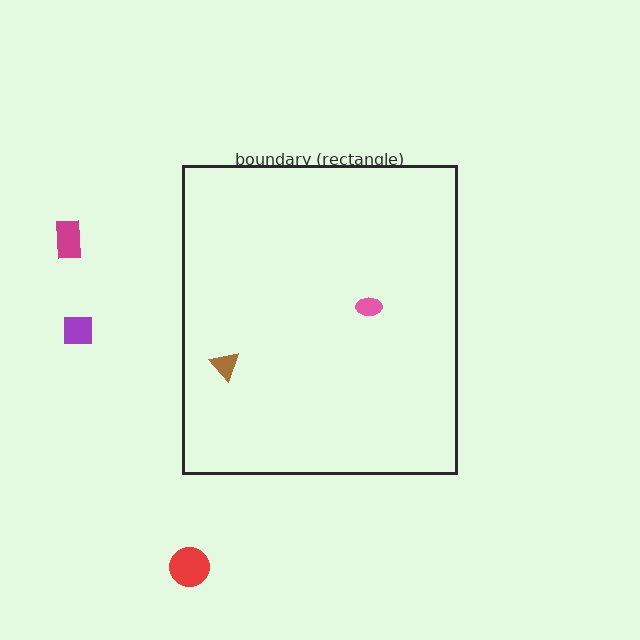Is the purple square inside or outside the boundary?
Outside.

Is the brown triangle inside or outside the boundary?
Inside.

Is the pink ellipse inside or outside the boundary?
Inside.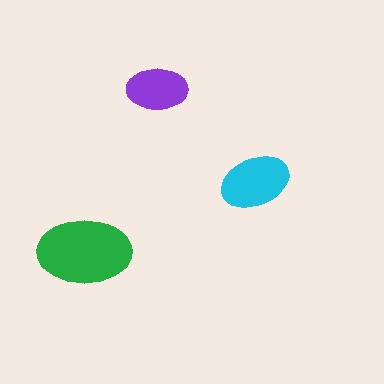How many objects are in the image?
There are 3 objects in the image.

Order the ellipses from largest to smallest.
the green one, the cyan one, the purple one.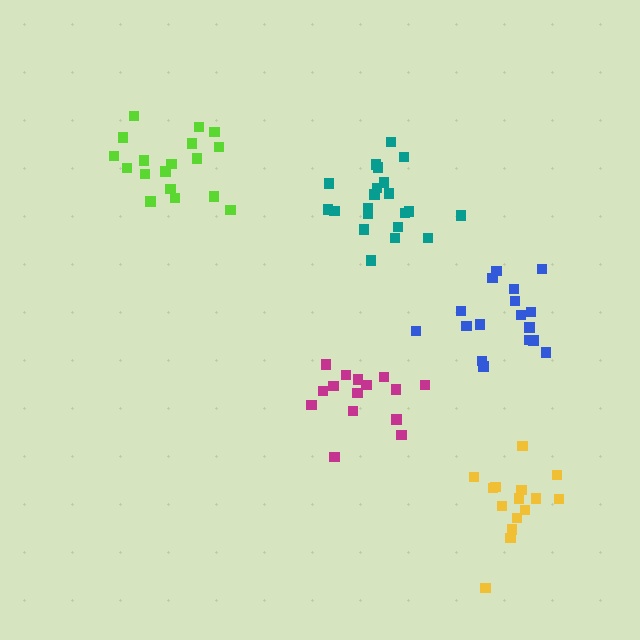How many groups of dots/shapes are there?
There are 5 groups.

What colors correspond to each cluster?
The clusters are colored: yellow, magenta, teal, blue, lime.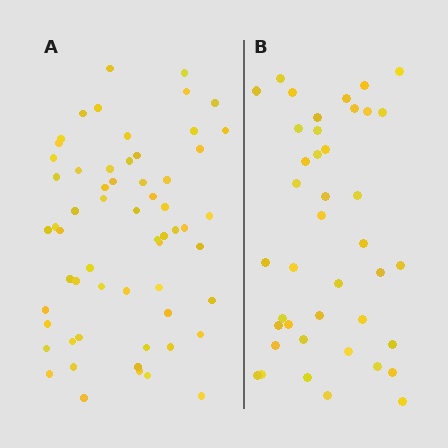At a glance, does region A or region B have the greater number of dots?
Region A (the left region) has more dots.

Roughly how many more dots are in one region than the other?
Region A has approximately 20 more dots than region B.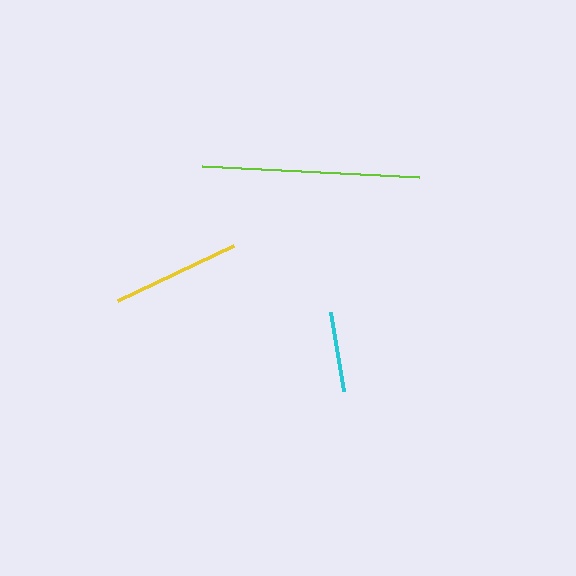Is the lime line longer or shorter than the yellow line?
The lime line is longer than the yellow line.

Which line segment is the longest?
The lime line is the longest at approximately 217 pixels.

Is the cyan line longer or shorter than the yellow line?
The yellow line is longer than the cyan line.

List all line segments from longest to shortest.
From longest to shortest: lime, yellow, cyan.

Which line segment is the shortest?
The cyan line is the shortest at approximately 80 pixels.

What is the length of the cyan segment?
The cyan segment is approximately 80 pixels long.